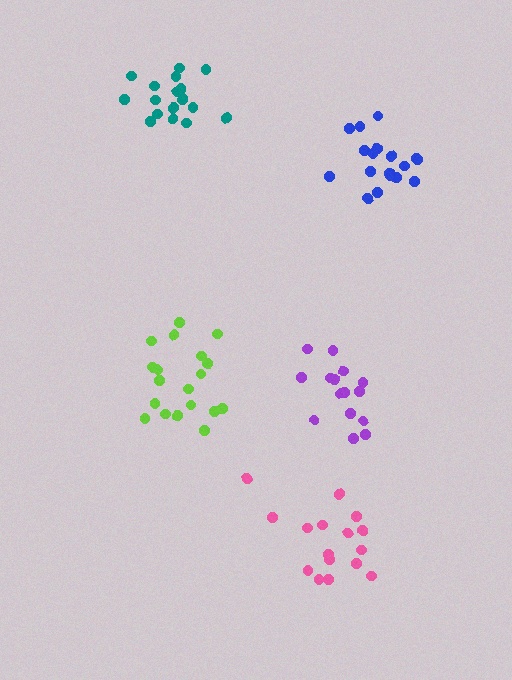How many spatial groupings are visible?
There are 5 spatial groupings.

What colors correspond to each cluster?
The clusters are colored: pink, lime, teal, purple, blue.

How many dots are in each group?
Group 1: 16 dots, Group 2: 19 dots, Group 3: 18 dots, Group 4: 15 dots, Group 5: 18 dots (86 total).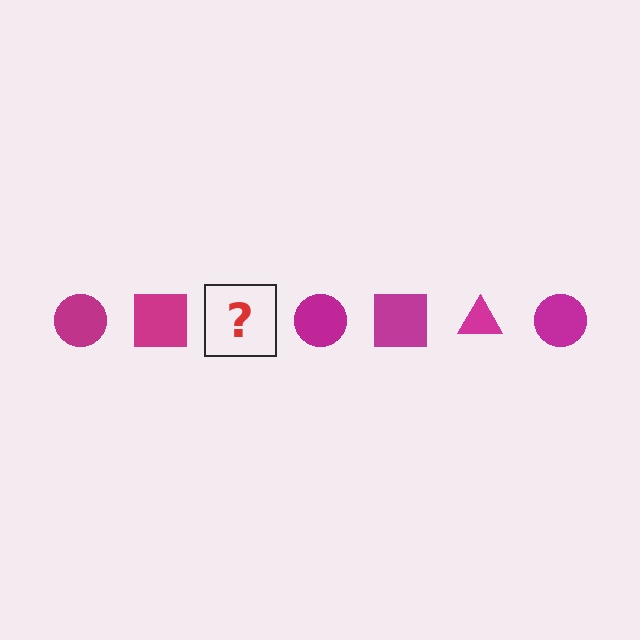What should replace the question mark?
The question mark should be replaced with a magenta triangle.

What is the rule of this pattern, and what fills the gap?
The rule is that the pattern cycles through circle, square, triangle shapes in magenta. The gap should be filled with a magenta triangle.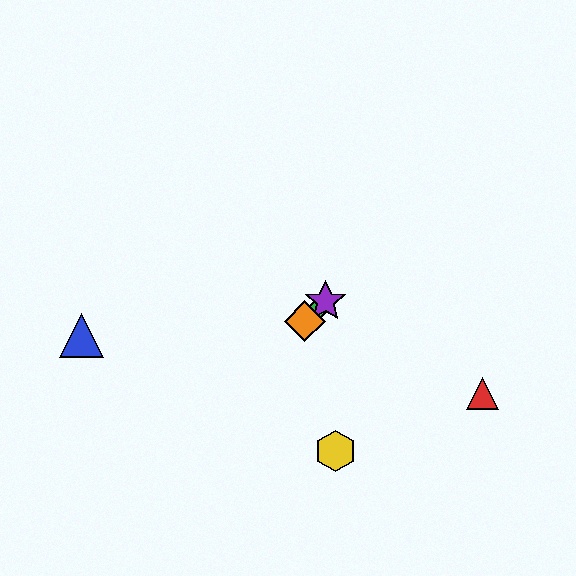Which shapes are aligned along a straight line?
The green diamond, the purple star, the orange diamond are aligned along a straight line.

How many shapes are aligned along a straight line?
3 shapes (the green diamond, the purple star, the orange diamond) are aligned along a straight line.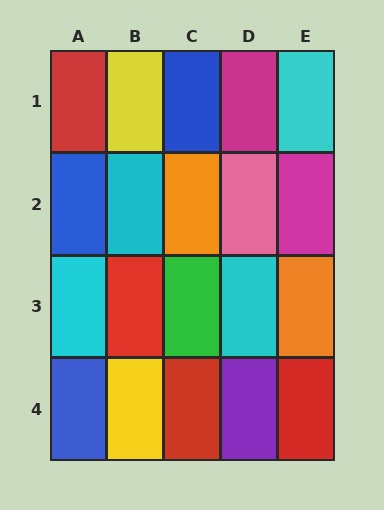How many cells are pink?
1 cell is pink.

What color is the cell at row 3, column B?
Red.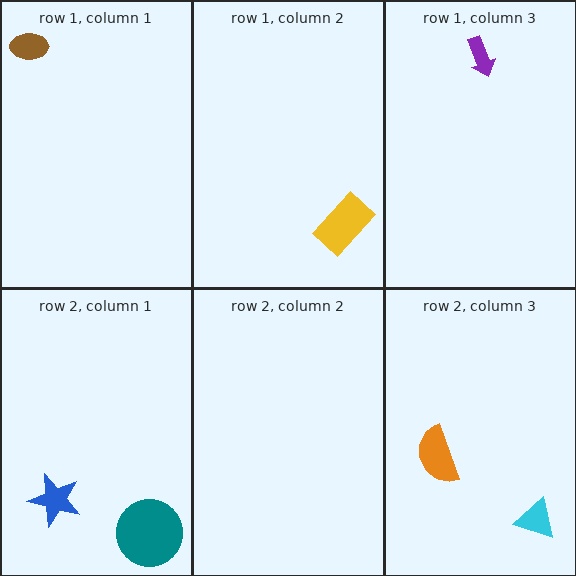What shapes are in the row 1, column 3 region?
The purple arrow.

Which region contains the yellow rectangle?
The row 1, column 2 region.